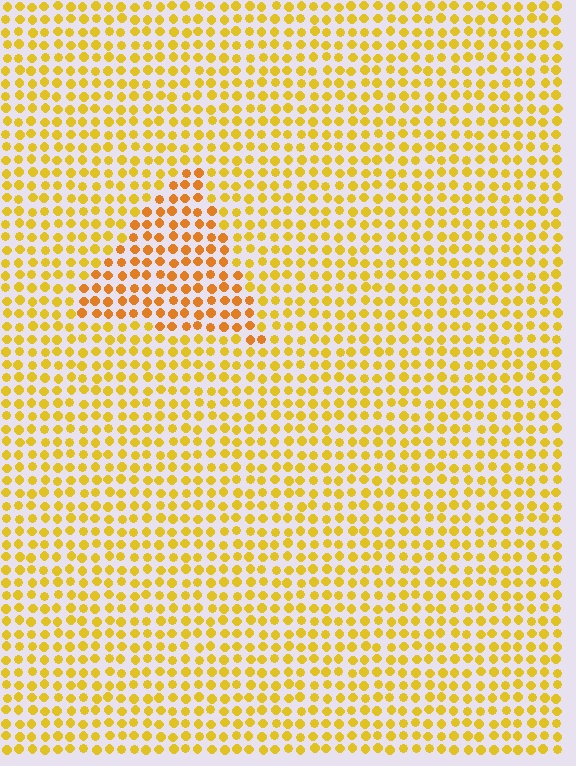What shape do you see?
I see a triangle.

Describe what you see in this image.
The image is filled with small yellow elements in a uniform arrangement. A triangle-shaped region is visible where the elements are tinted to a slightly different hue, forming a subtle color boundary.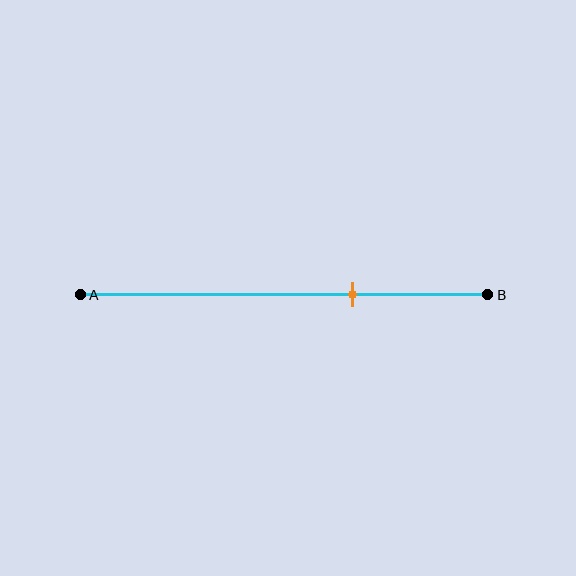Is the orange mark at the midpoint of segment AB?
No, the mark is at about 65% from A, not at the 50% midpoint.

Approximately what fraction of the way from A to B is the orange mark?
The orange mark is approximately 65% of the way from A to B.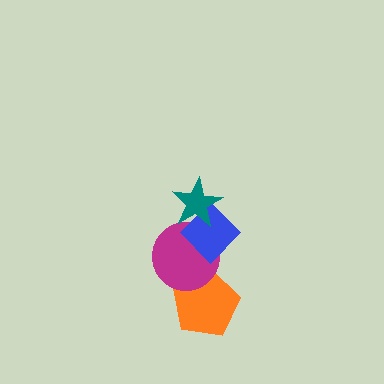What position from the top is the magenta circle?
The magenta circle is 3rd from the top.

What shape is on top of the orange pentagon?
The magenta circle is on top of the orange pentagon.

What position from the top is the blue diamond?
The blue diamond is 2nd from the top.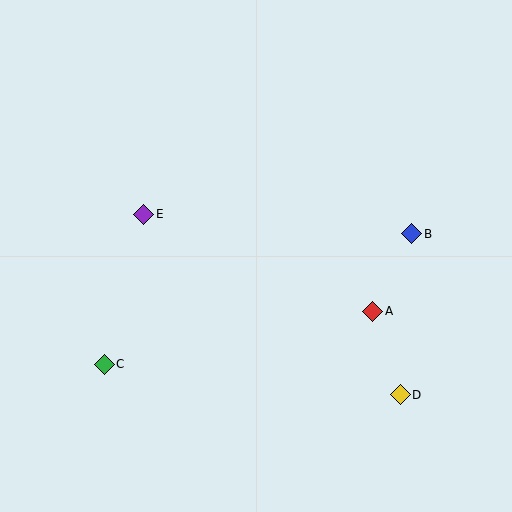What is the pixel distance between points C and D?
The distance between C and D is 297 pixels.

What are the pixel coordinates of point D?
Point D is at (400, 395).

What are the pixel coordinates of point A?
Point A is at (373, 311).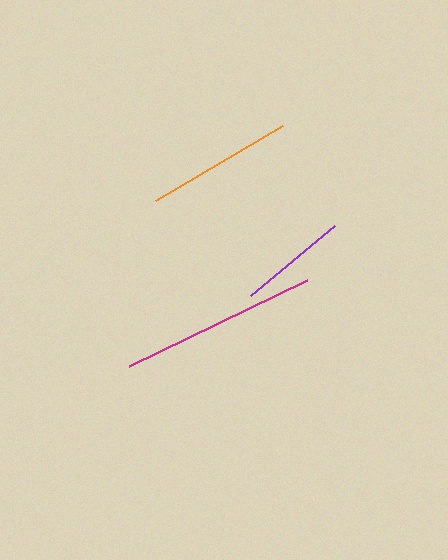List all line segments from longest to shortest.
From longest to shortest: magenta, orange, purple.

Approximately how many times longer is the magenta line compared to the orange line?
The magenta line is approximately 1.3 times the length of the orange line.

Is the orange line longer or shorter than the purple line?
The orange line is longer than the purple line.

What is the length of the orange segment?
The orange segment is approximately 147 pixels long.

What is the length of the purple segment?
The purple segment is approximately 109 pixels long.